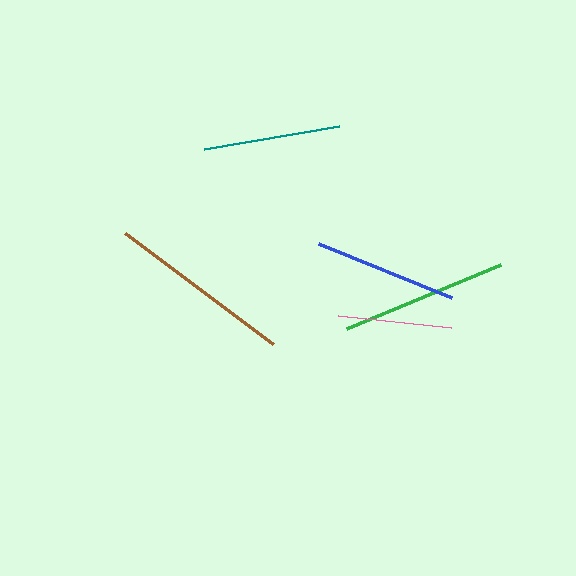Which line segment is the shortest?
The pink line is the shortest at approximately 114 pixels.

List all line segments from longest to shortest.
From longest to shortest: brown, green, blue, teal, pink.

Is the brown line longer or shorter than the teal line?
The brown line is longer than the teal line.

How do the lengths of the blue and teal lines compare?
The blue and teal lines are approximately the same length.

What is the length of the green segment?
The green segment is approximately 167 pixels long.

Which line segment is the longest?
The brown line is the longest at approximately 185 pixels.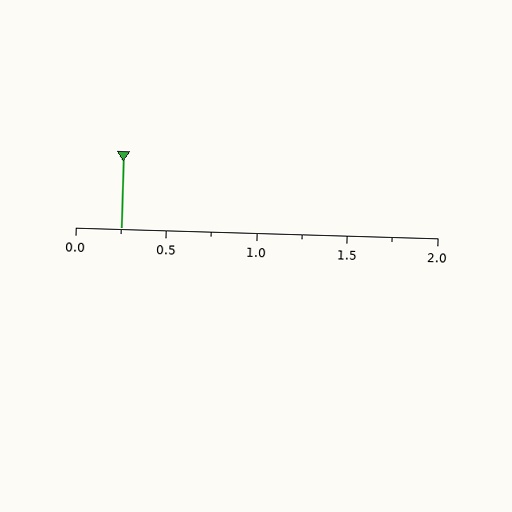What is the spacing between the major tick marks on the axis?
The major ticks are spaced 0.5 apart.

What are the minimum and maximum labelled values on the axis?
The axis runs from 0.0 to 2.0.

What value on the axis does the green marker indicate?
The marker indicates approximately 0.25.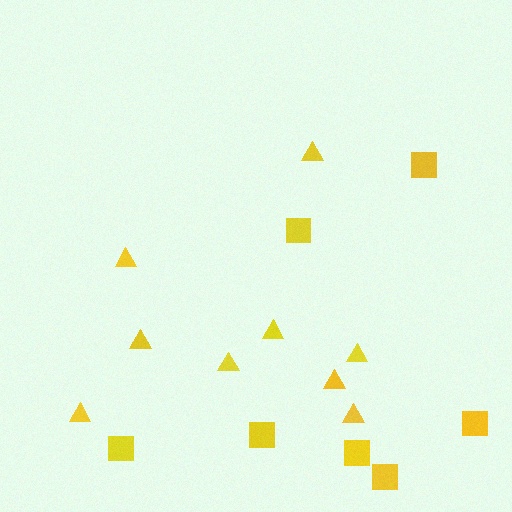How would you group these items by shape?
There are 2 groups: one group of triangles (9) and one group of squares (7).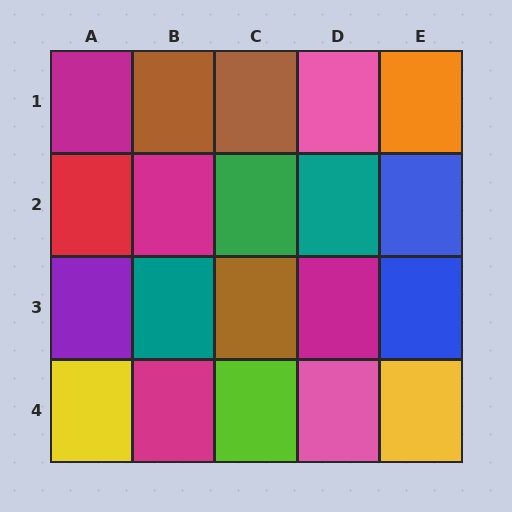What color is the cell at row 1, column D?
Pink.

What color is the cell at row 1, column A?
Magenta.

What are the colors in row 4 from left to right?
Yellow, magenta, lime, pink, yellow.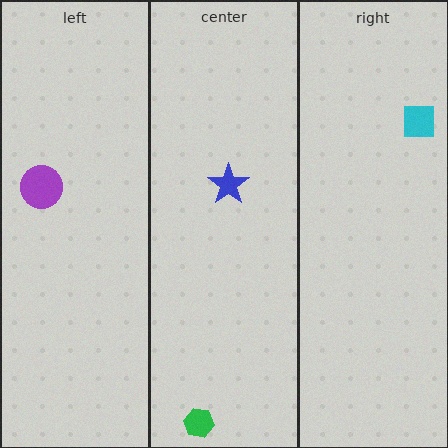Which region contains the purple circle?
The left region.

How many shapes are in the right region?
1.